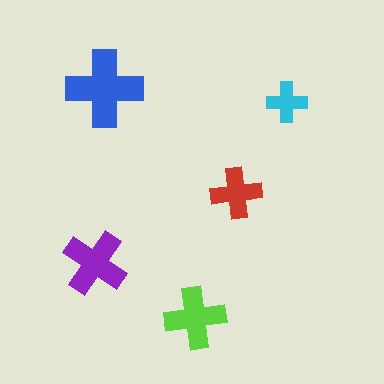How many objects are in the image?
There are 5 objects in the image.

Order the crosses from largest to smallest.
the blue one, the purple one, the lime one, the red one, the cyan one.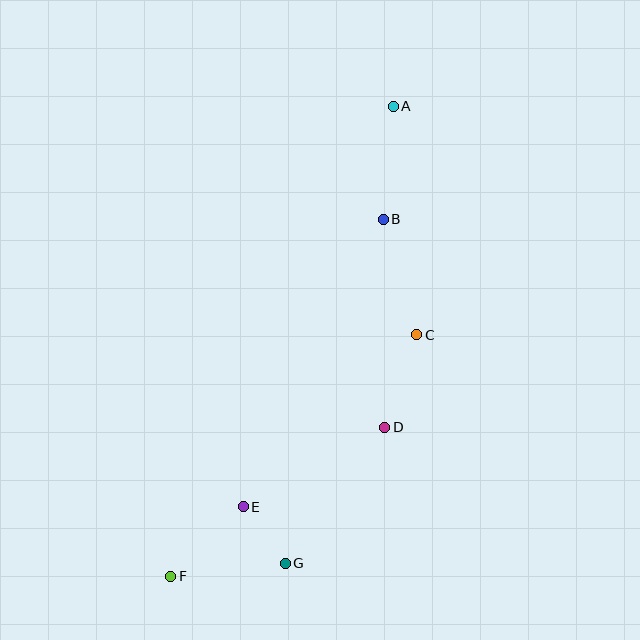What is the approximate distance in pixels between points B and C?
The distance between B and C is approximately 120 pixels.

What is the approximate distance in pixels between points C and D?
The distance between C and D is approximately 98 pixels.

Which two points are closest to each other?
Points E and G are closest to each other.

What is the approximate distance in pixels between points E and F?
The distance between E and F is approximately 101 pixels.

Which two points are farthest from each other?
Points A and F are farthest from each other.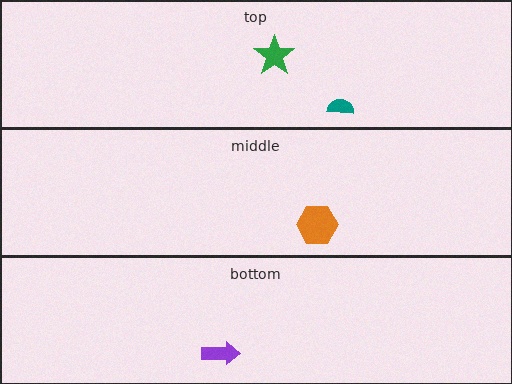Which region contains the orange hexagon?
The middle region.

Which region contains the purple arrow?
The bottom region.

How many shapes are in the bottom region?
1.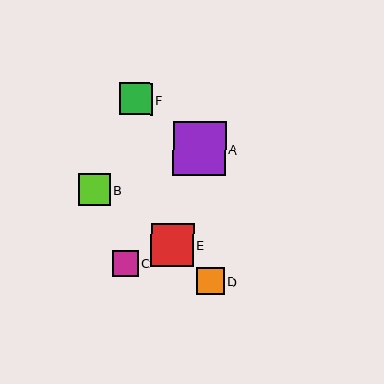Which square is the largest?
Square A is the largest with a size of approximately 53 pixels.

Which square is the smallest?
Square C is the smallest with a size of approximately 26 pixels.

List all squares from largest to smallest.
From largest to smallest: A, E, F, B, D, C.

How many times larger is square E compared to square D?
Square E is approximately 1.6 times the size of square D.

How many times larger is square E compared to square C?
Square E is approximately 1.7 times the size of square C.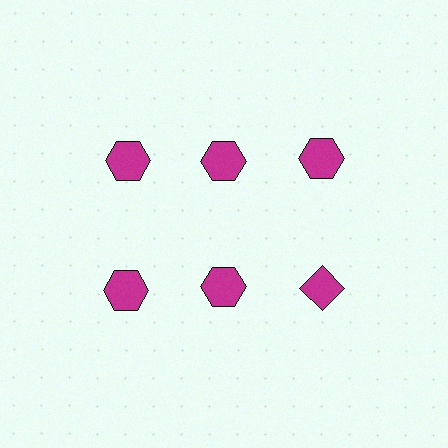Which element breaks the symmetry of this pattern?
The magenta diamond in the second row, center column breaks the symmetry. All other shapes are magenta hexagons.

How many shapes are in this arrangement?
There are 6 shapes arranged in a grid pattern.